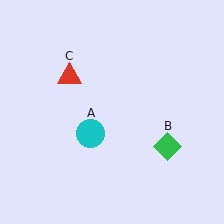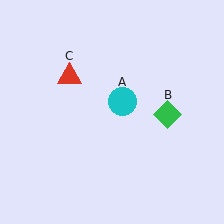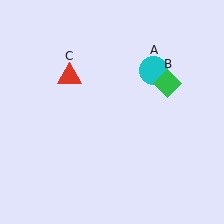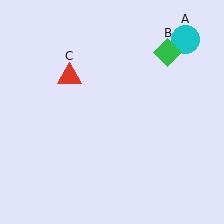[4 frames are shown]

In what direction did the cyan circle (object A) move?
The cyan circle (object A) moved up and to the right.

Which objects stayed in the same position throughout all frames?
Red triangle (object C) remained stationary.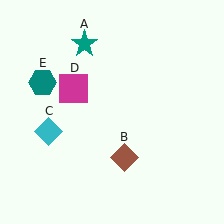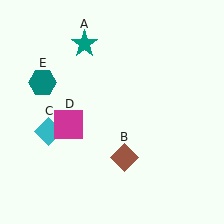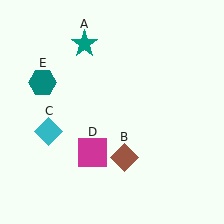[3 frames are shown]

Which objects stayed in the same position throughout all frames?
Teal star (object A) and brown diamond (object B) and cyan diamond (object C) and teal hexagon (object E) remained stationary.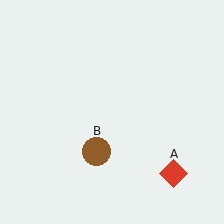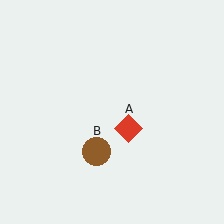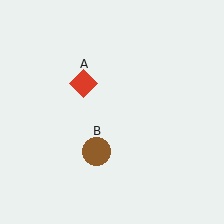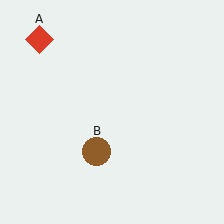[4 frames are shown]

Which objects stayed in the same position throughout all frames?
Brown circle (object B) remained stationary.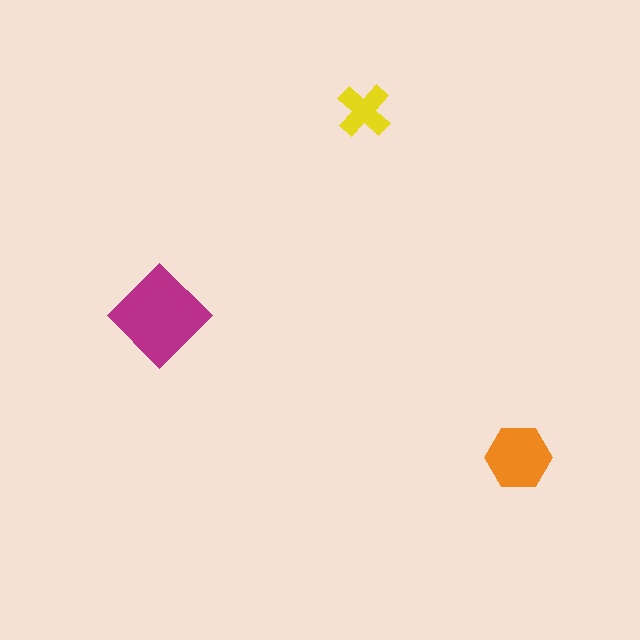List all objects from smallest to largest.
The yellow cross, the orange hexagon, the magenta diamond.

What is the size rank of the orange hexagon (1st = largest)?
2nd.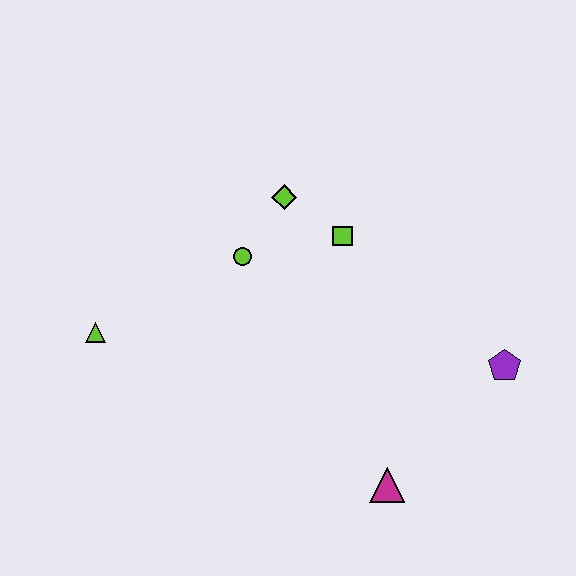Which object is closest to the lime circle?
The lime diamond is closest to the lime circle.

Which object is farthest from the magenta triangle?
The lime triangle is farthest from the magenta triangle.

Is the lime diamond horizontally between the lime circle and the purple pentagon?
Yes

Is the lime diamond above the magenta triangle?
Yes